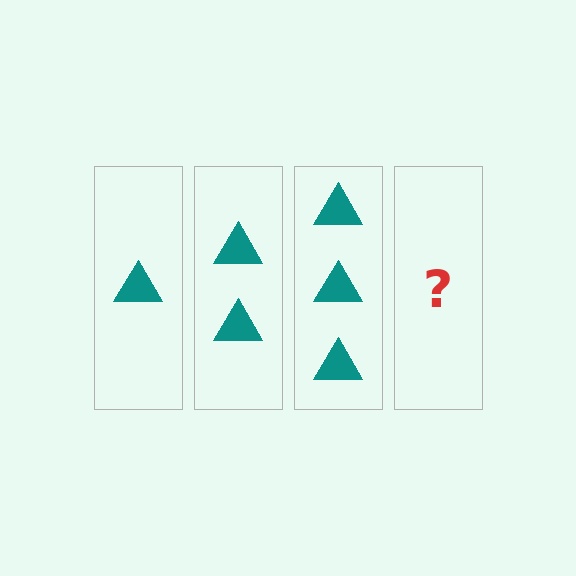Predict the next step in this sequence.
The next step is 4 triangles.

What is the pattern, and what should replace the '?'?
The pattern is that each step adds one more triangle. The '?' should be 4 triangles.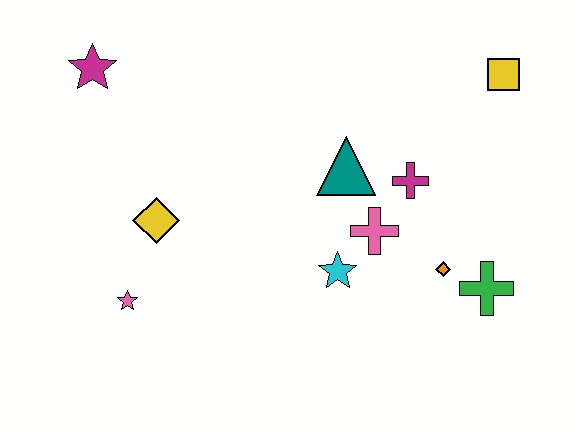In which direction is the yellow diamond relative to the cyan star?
The yellow diamond is to the left of the cyan star.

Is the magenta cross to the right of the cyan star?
Yes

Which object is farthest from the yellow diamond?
The yellow square is farthest from the yellow diamond.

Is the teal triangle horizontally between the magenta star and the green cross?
Yes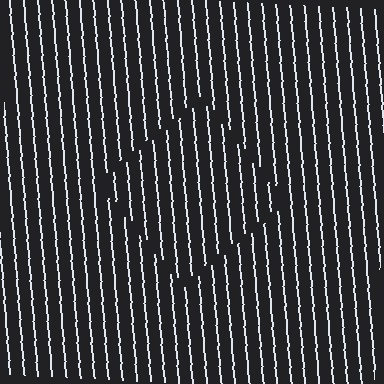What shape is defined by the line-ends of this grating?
An illusory square. The interior of the shape contains the same grating, shifted by half a period — the contour is defined by the phase discontinuity where line-ends from the inner and outer gratings abut.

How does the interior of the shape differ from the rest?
The interior of the shape contains the same grating, shifted by half a period — the contour is defined by the phase discontinuity where line-ends from the inner and outer gratings abut.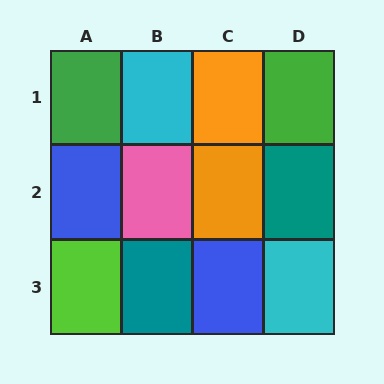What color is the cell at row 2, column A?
Blue.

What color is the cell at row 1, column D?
Green.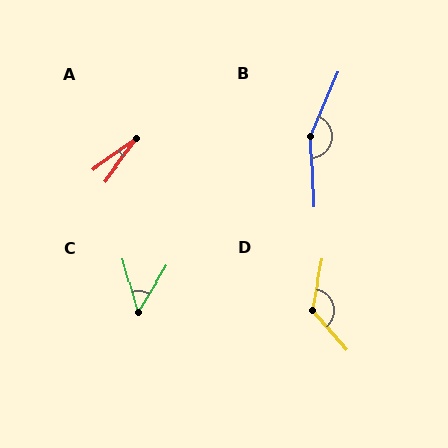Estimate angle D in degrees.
Approximately 127 degrees.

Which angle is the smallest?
A, at approximately 18 degrees.